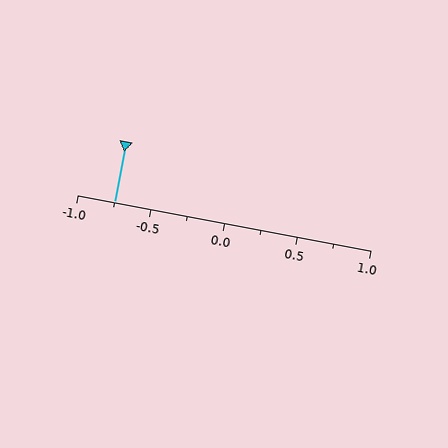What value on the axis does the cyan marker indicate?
The marker indicates approximately -0.75.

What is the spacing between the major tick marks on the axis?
The major ticks are spaced 0.5 apart.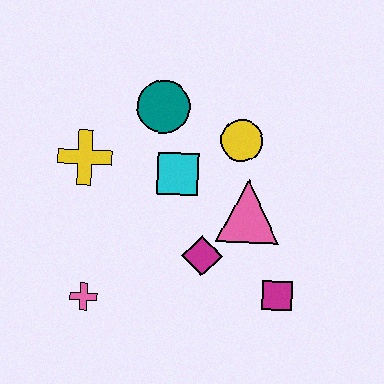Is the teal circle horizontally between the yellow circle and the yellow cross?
Yes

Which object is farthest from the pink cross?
The yellow circle is farthest from the pink cross.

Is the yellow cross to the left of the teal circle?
Yes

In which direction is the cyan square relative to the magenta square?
The cyan square is above the magenta square.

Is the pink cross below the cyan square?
Yes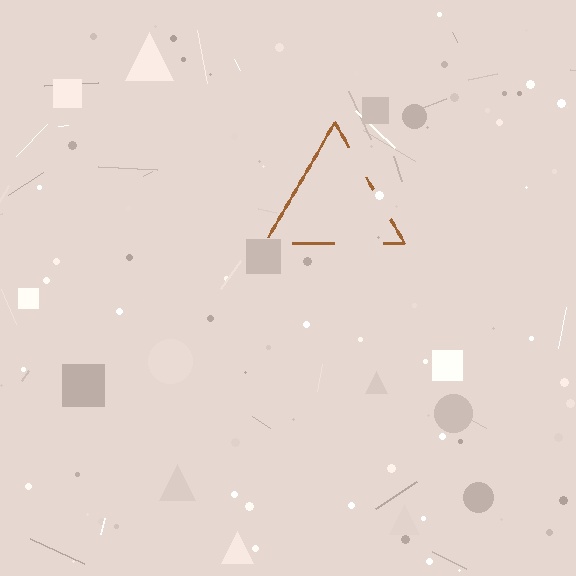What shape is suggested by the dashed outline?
The dashed outline suggests a triangle.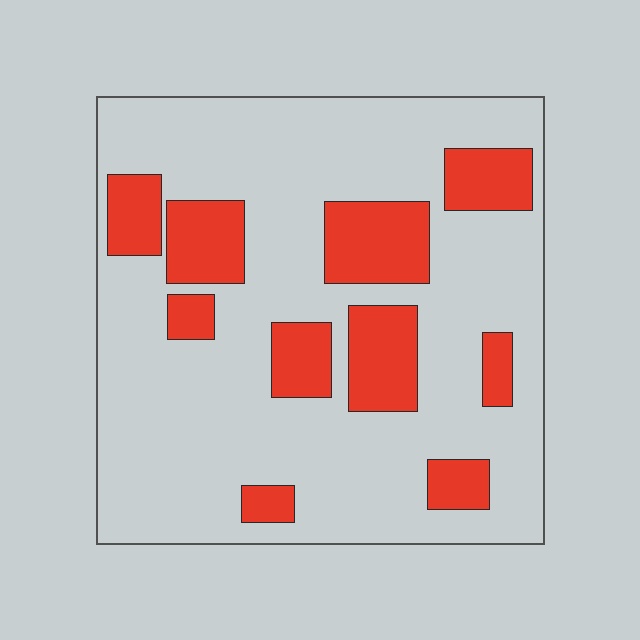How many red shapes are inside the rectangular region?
10.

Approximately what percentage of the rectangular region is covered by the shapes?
Approximately 25%.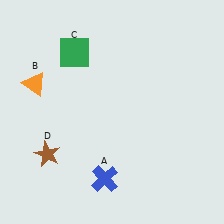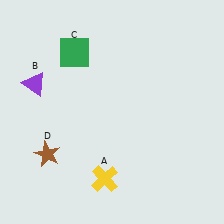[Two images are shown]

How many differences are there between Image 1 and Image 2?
There are 2 differences between the two images.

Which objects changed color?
A changed from blue to yellow. B changed from orange to purple.